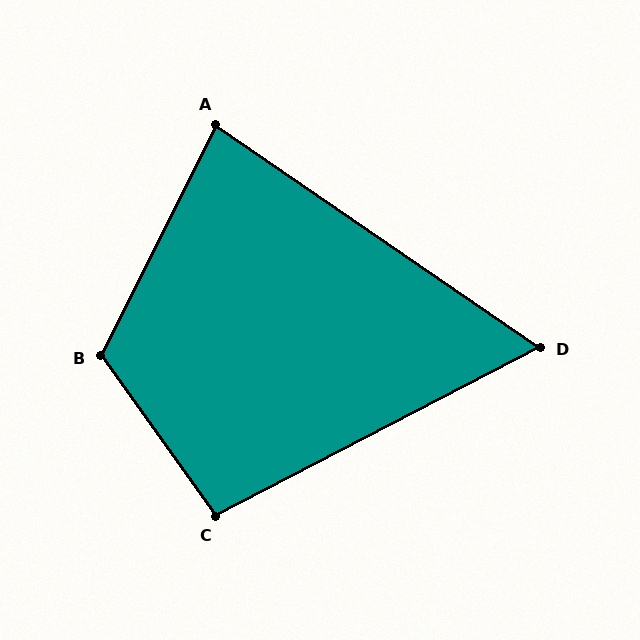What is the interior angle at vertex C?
Approximately 98 degrees (obtuse).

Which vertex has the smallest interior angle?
D, at approximately 62 degrees.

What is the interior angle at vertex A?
Approximately 82 degrees (acute).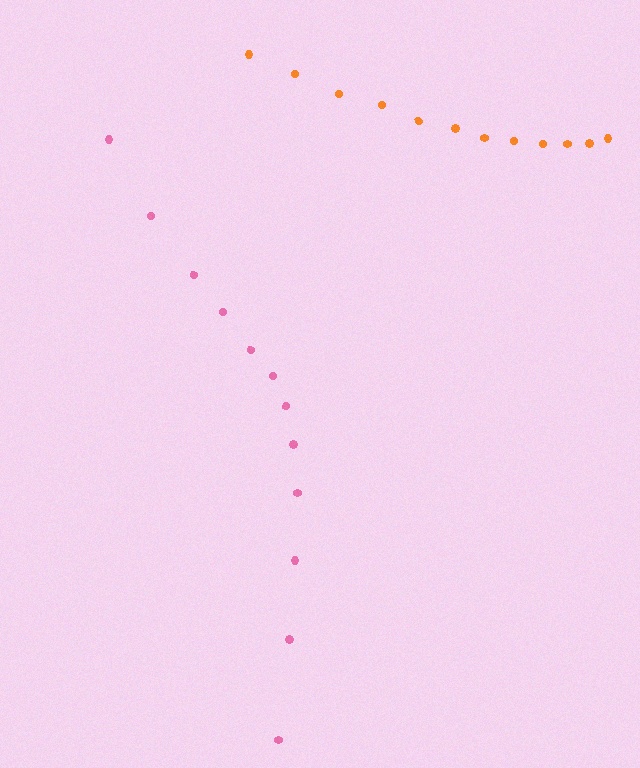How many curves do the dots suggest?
There are 2 distinct paths.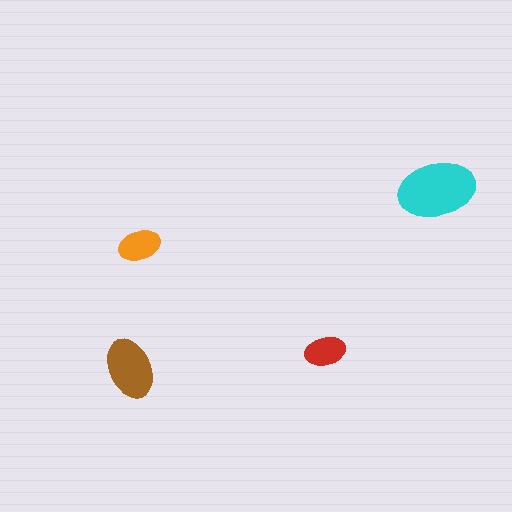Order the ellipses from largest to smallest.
the cyan one, the brown one, the orange one, the red one.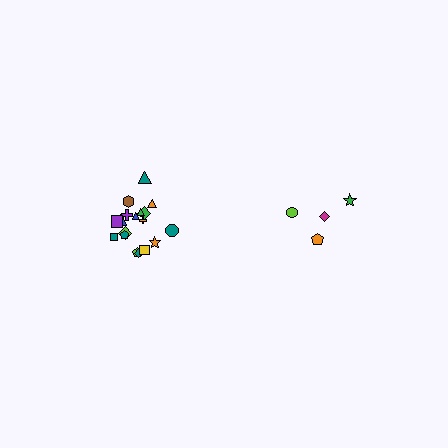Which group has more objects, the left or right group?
The left group.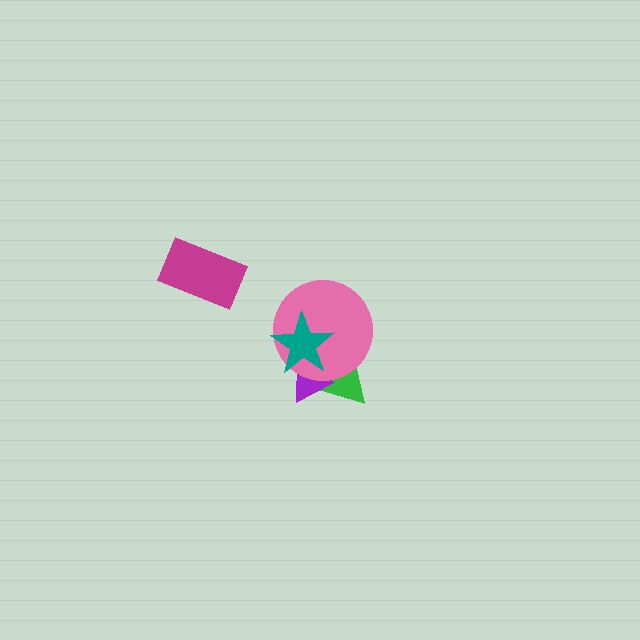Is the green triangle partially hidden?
Yes, it is partially covered by another shape.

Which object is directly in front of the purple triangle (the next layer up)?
The pink circle is directly in front of the purple triangle.